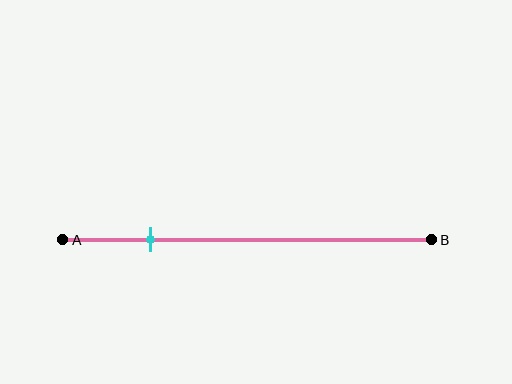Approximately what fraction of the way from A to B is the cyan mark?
The cyan mark is approximately 25% of the way from A to B.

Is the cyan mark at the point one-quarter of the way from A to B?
Yes, the mark is approximately at the one-quarter point.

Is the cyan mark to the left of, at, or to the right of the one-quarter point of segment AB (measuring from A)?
The cyan mark is approximately at the one-quarter point of segment AB.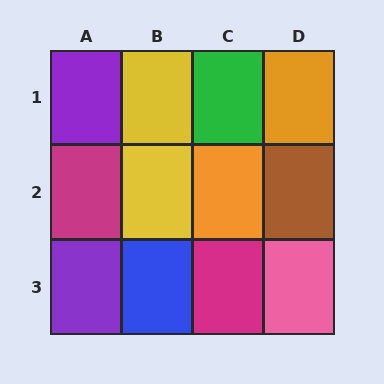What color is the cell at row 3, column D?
Pink.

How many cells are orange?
2 cells are orange.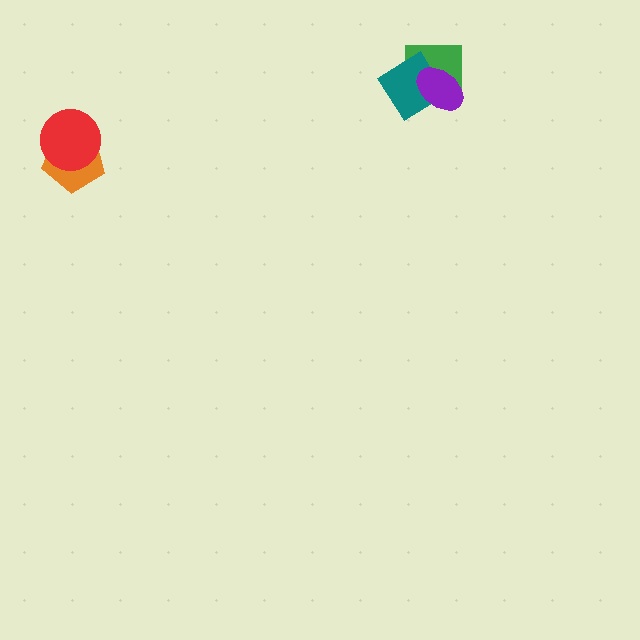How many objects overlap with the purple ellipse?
2 objects overlap with the purple ellipse.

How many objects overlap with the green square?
2 objects overlap with the green square.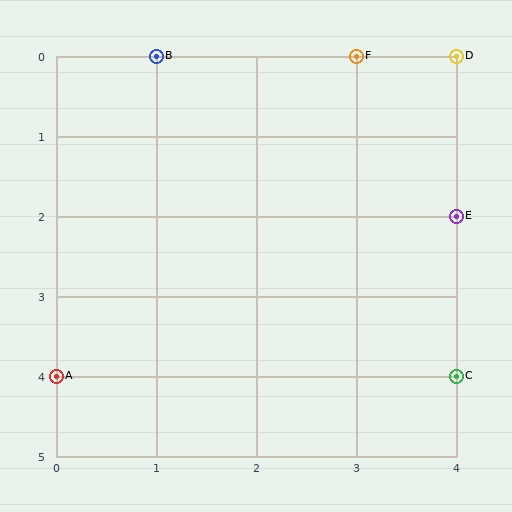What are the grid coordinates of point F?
Point F is at grid coordinates (3, 0).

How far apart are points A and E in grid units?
Points A and E are 4 columns and 2 rows apart (about 4.5 grid units diagonally).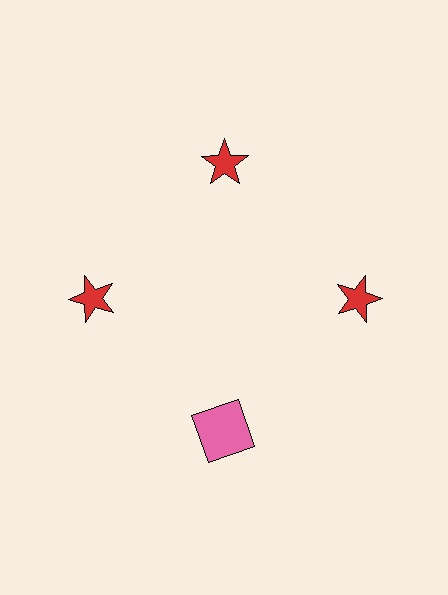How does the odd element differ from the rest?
It differs in both color (pink instead of red) and shape (square instead of star).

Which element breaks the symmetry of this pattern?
The pink square at roughly the 6 o'clock position breaks the symmetry. All other shapes are red stars.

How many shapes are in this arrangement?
There are 4 shapes arranged in a ring pattern.